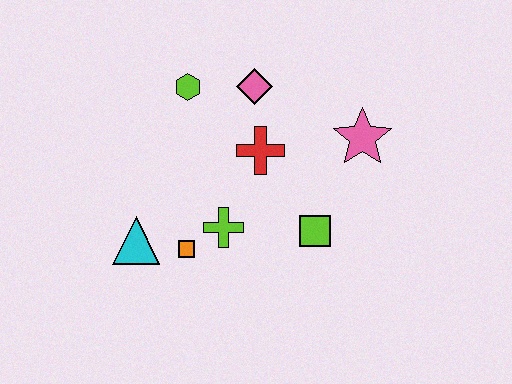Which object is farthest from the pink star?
The cyan triangle is farthest from the pink star.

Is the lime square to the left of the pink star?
Yes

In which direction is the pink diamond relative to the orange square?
The pink diamond is above the orange square.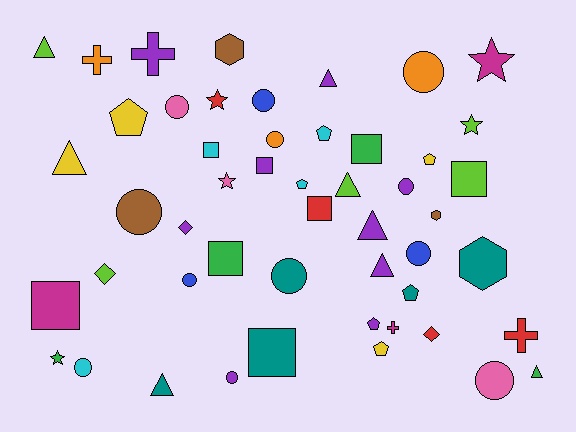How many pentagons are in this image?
There are 7 pentagons.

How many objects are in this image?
There are 50 objects.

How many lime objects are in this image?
There are 5 lime objects.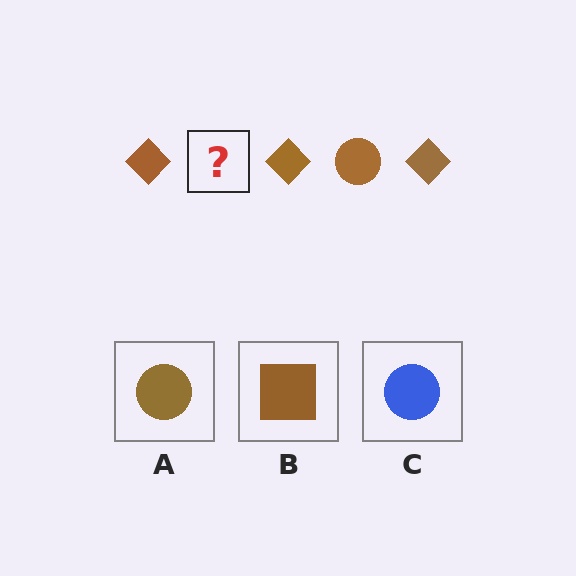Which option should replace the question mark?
Option A.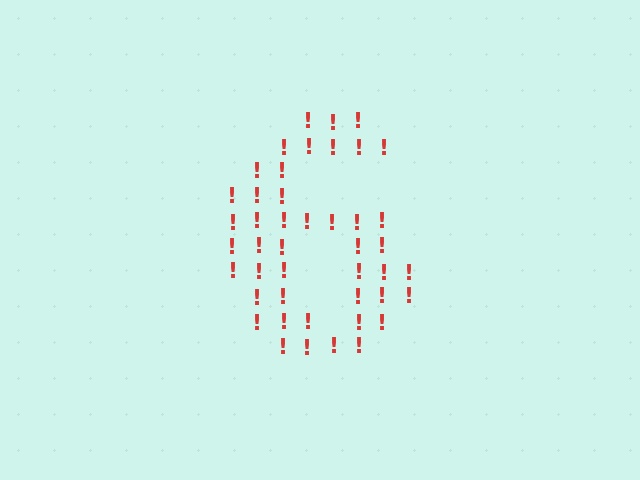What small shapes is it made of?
It is made of small exclamation marks.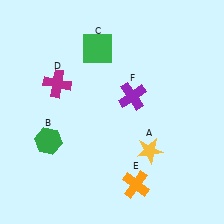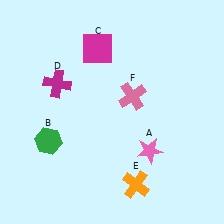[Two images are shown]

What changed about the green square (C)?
In Image 1, C is green. In Image 2, it changed to magenta.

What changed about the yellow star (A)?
In Image 1, A is yellow. In Image 2, it changed to pink.